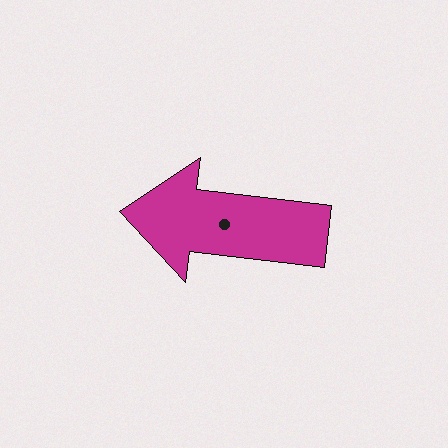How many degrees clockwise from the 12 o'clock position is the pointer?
Approximately 277 degrees.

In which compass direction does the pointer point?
West.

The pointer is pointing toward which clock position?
Roughly 9 o'clock.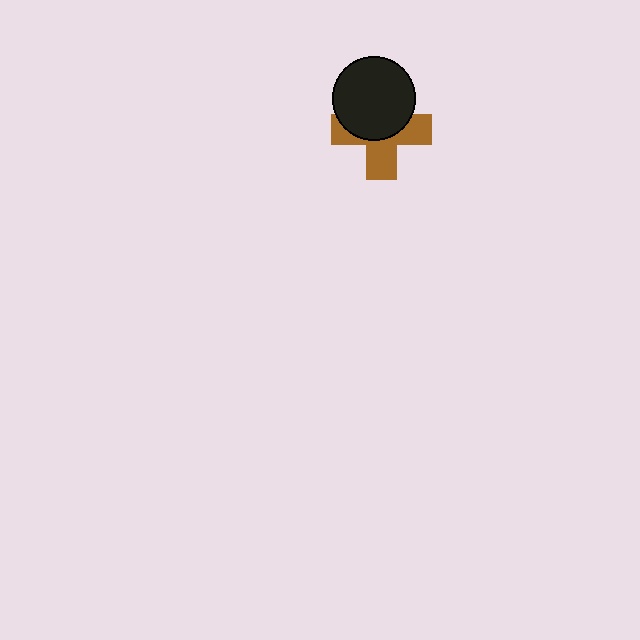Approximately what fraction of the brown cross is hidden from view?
Roughly 49% of the brown cross is hidden behind the black circle.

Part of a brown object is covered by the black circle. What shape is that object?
It is a cross.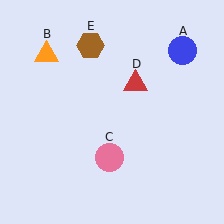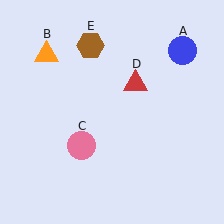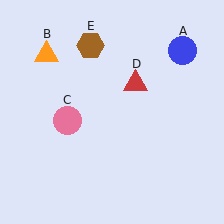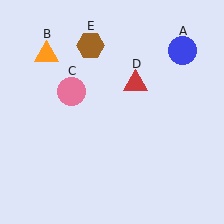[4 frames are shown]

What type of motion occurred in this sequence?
The pink circle (object C) rotated clockwise around the center of the scene.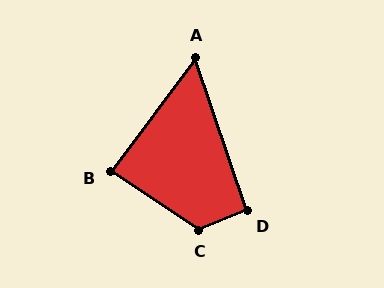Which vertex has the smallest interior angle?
A, at approximately 56 degrees.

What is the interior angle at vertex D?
Approximately 93 degrees (approximately right).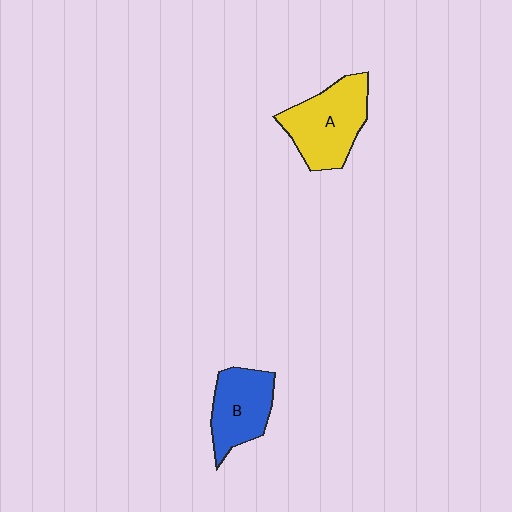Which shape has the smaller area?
Shape B (blue).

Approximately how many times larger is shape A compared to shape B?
Approximately 1.3 times.